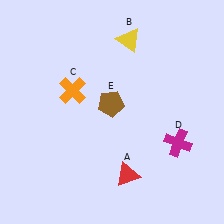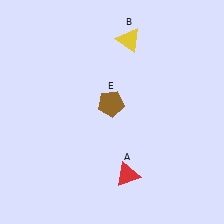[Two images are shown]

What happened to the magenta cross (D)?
The magenta cross (D) was removed in Image 2. It was in the bottom-right area of Image 1.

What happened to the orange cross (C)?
The orange cross (C) was removed in Image 2. It was in the top-left area of Image 1.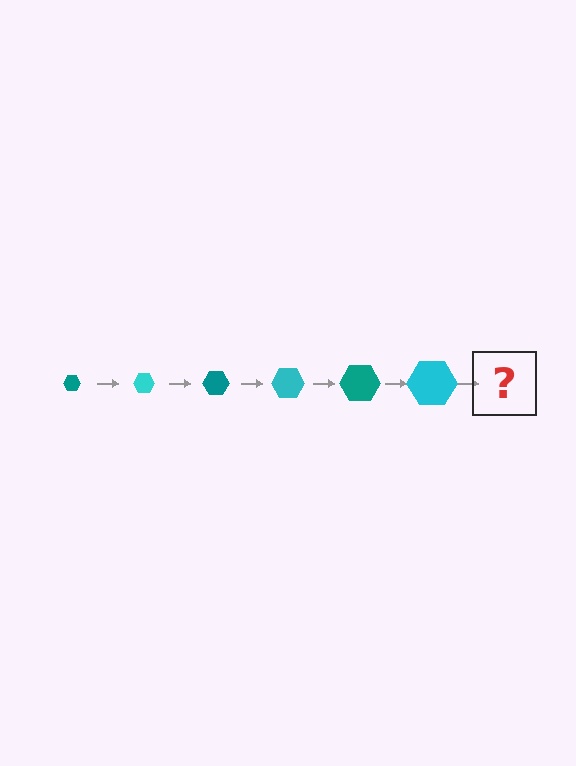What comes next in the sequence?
The next element should be a teal hexagon, larger than the previous one.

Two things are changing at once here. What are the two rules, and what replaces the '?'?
The two rules are that the hexagon grows larger each step and the color cycles through teal and cyan. The '?' should be a teal hexagon, larger than the previous one.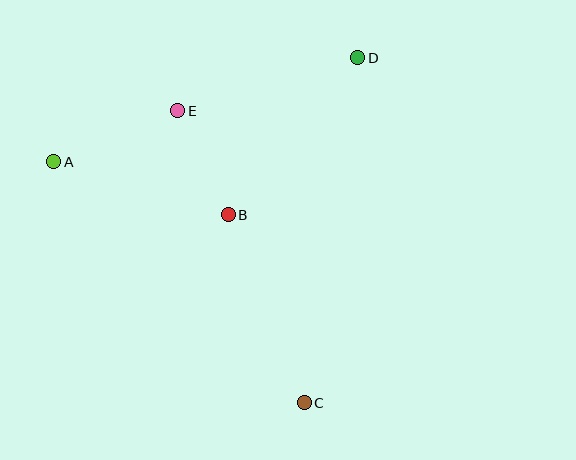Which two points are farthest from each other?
Points C and D are farthest from each other.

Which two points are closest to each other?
Points B and E are closest to each other.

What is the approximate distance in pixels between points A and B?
The distance between A and B is approximately 182 pixels.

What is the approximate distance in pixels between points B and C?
The distance between B and C is approximately 203 pixels.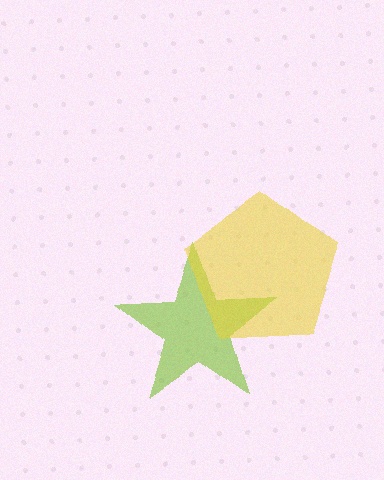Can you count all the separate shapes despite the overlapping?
Yes, there are 2 separate shapes.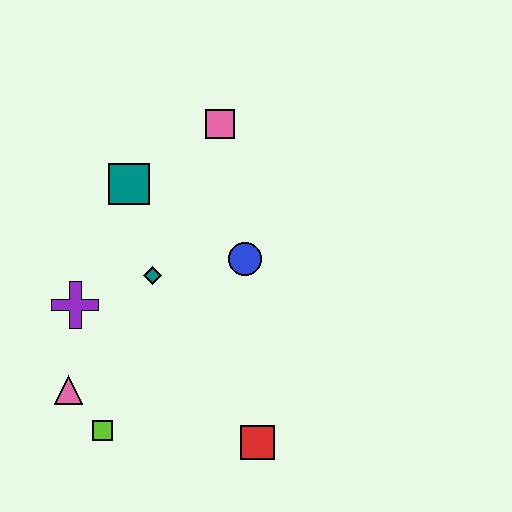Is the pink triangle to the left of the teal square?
Yes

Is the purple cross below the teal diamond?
Yes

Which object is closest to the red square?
The lime square is closest to the red square.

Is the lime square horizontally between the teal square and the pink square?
No